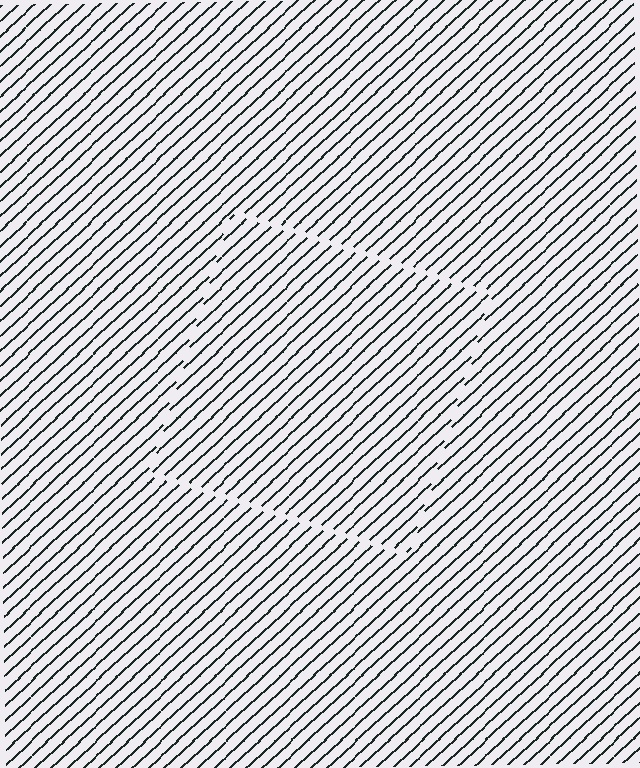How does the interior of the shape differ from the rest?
The interior of the shape contains the same grating, shifted by half a period — the contour is defined by the phase discontinuity where line-ends from the inner and outer gratings abut.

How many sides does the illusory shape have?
4 sides — the line-ends trace a square.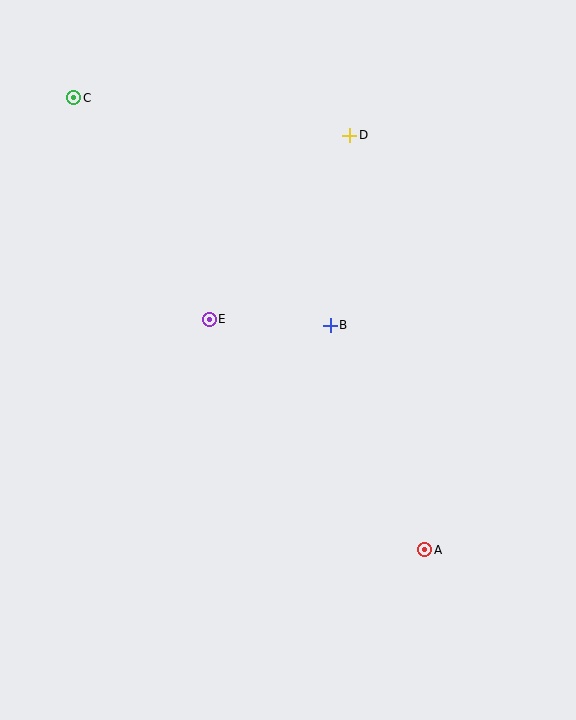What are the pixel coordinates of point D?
Point D is at (350, 135).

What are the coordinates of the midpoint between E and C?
The midpoint between E and C is at (141, 208).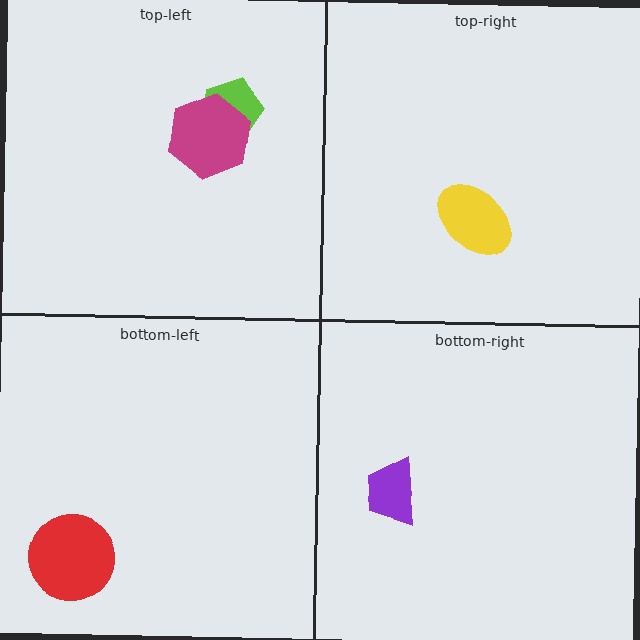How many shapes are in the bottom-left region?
1.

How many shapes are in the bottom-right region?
1.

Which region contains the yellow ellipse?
The top-right region.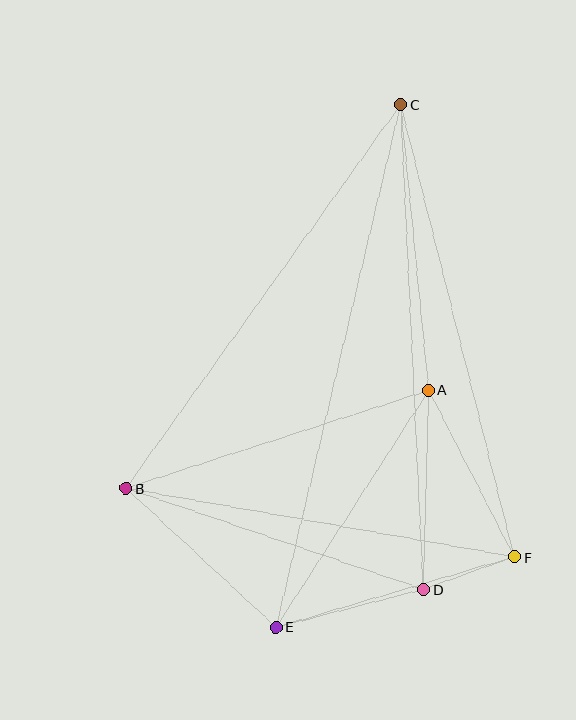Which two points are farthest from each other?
Points C and E are farthest from each other.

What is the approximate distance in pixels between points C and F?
The distance between C and F is approximately 467 pixels.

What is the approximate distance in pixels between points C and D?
The distance between C and D is approximately 485 pixels.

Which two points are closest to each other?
Points D and F are closest to each other.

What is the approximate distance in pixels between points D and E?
The distance between D and E is approximately 152 pixels.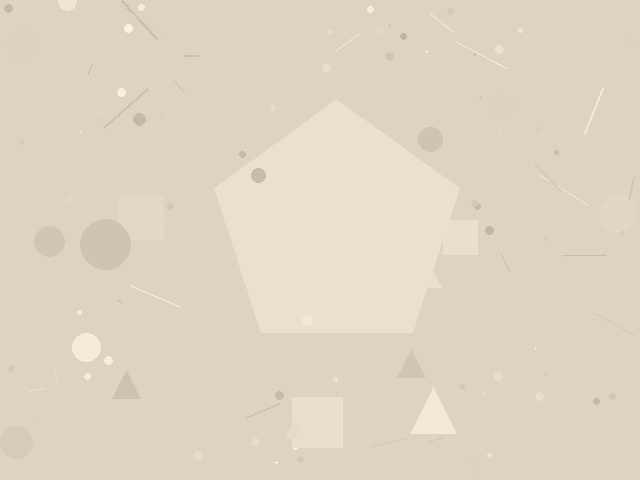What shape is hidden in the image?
A pentagon is hidden in the image.